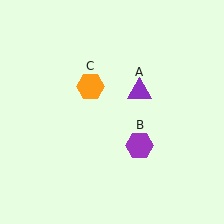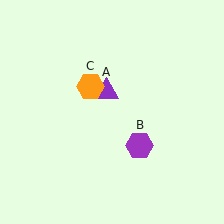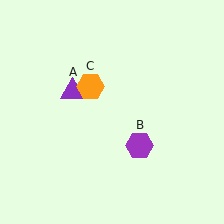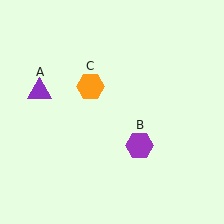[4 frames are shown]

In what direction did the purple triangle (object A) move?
The purple triangle (object A) moved left.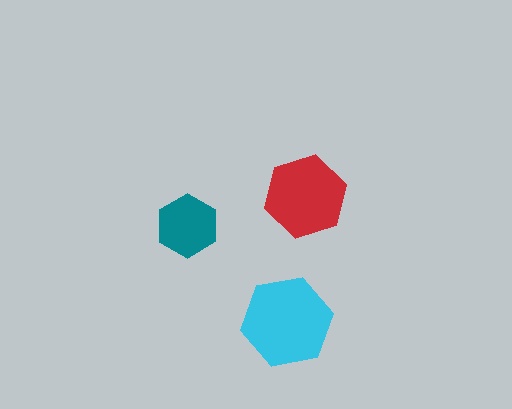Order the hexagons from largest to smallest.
the cyan one, the red one, the teal one.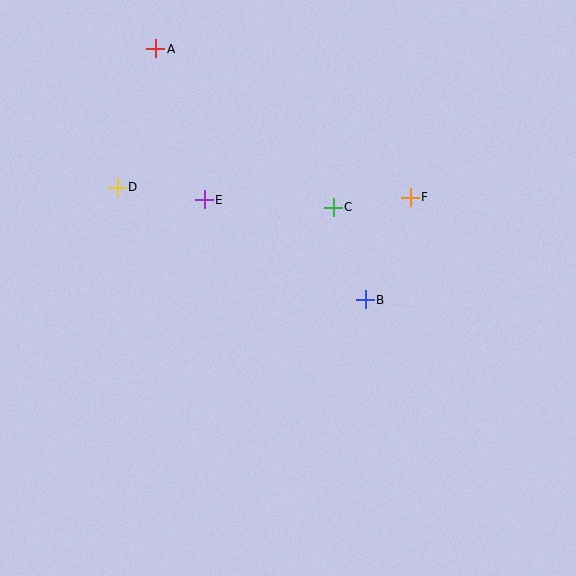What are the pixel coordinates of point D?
Point D is at (117, 187).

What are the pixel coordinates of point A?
Point A is at (156, 48).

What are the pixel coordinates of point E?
Point E is at (204, 200).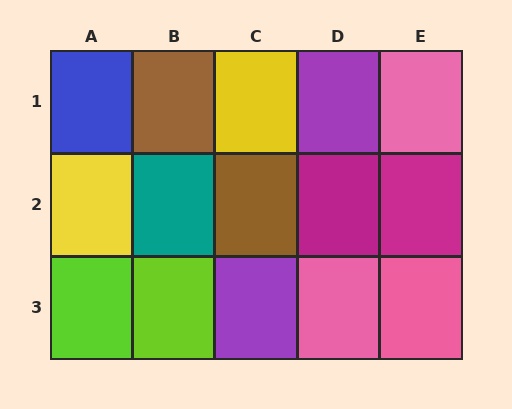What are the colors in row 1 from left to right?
Blue, brown, yellow, purple, pink.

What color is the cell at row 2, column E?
Magenta.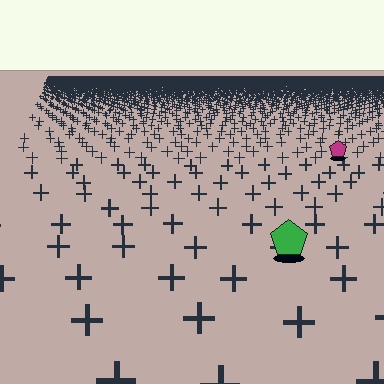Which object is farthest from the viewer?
The magenta pentagon is farthest from the viewer. It appears smaller and the ground texture around it is denser.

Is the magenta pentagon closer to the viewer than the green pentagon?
No. The green pentagon is closer — you can tell from the texture gradient: the ground texture is coarser near it.